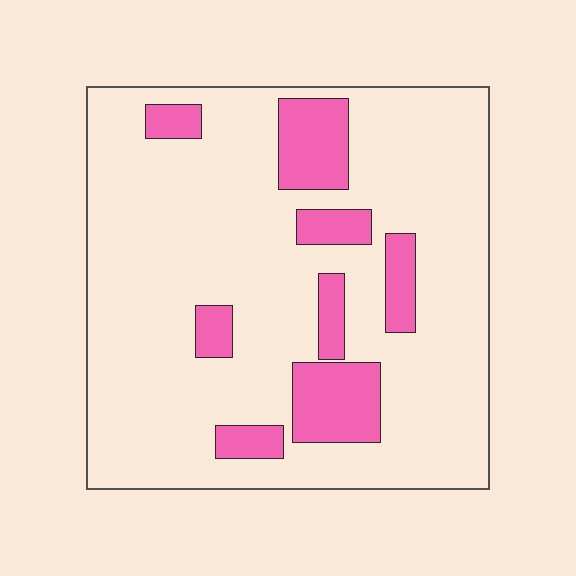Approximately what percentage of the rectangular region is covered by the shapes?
Approximately 15%.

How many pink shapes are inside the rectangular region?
8.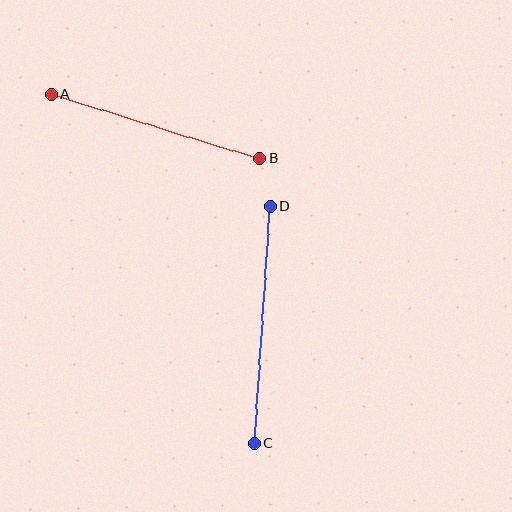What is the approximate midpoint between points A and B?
The midpoint is at approximately (155, 126) pixels.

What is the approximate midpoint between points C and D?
The midpoint is at approximately (262, 325) pixels.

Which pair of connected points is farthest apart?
Points C and D are farthest apart.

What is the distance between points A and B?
The distance is approximately 217 pixels.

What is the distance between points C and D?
The distance is approximately 237 pixels.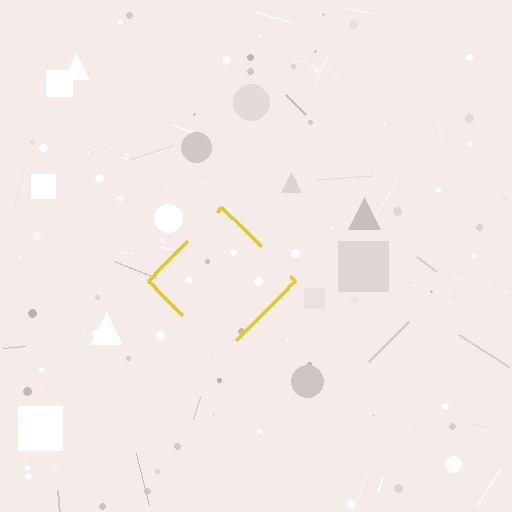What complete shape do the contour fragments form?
The contour fragments form a diamond.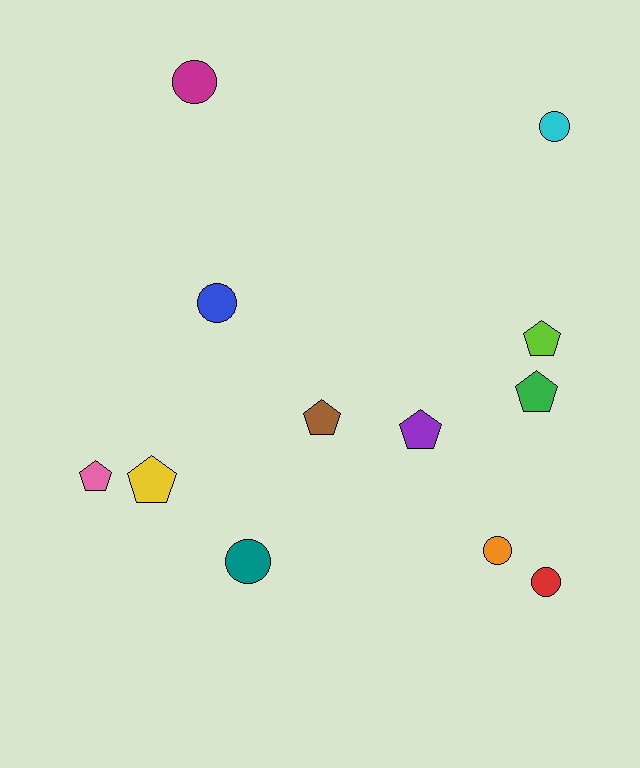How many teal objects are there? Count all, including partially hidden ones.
There is 1 teal object.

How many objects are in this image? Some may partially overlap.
There are 12 objects.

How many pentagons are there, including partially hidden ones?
There are 6 pentagons.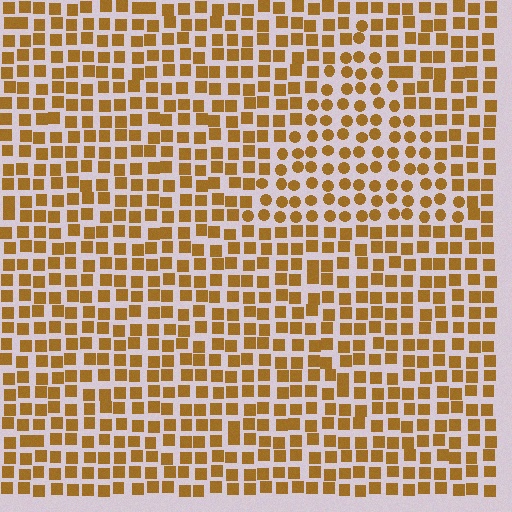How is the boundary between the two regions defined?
The boundary is defined by a change in element shape: circles inside vs. squares outside. All elements share the same color and spacing.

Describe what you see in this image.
The image is filled with small brown elements arranged in a uniform grid. A triangle-shaped region contains circles, while the surrounding area contains squares. The boundary is defined purely by the change in element shape.